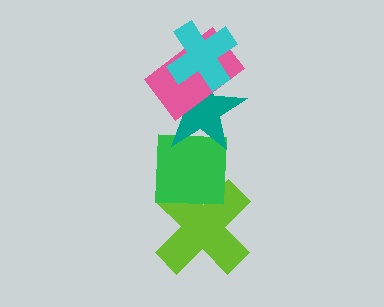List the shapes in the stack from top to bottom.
From top to bottom: the cyan cross, the pink rectangle, the teal star, the green square, the lime cross.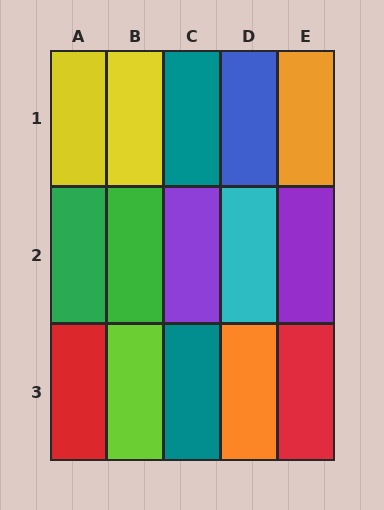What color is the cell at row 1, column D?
Blue.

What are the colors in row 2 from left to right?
Green, green, purple, cyan, purple.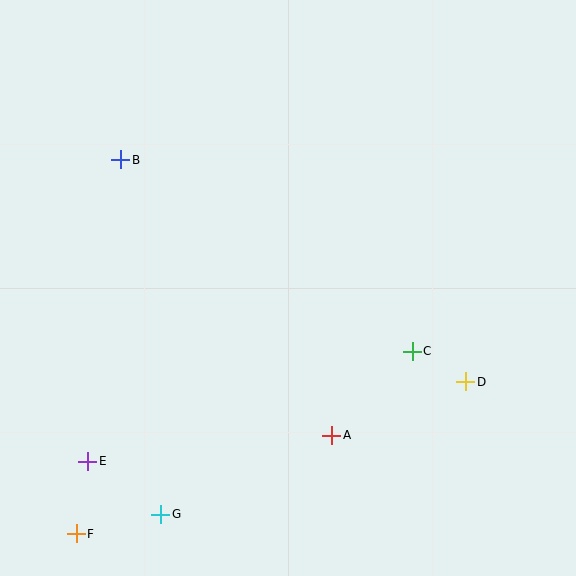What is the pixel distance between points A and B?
The distance between A and B is 347 pixels.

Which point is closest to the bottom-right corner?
Point D is closest to the bottom-right corner.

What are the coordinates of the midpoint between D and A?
The midpoint between D and A is at (399, 409).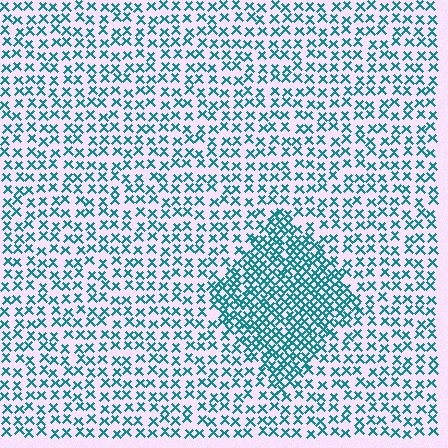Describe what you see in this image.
The image contains small teal elements arranged at two different densities. A diamond-shaped region is visible where the elements are more densely packed than the surrounding area.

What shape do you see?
I see a diamond.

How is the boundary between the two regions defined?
The boundary is defined by a change in element density (approximately 2.1x ratio). All elements are the same color, size, and shape.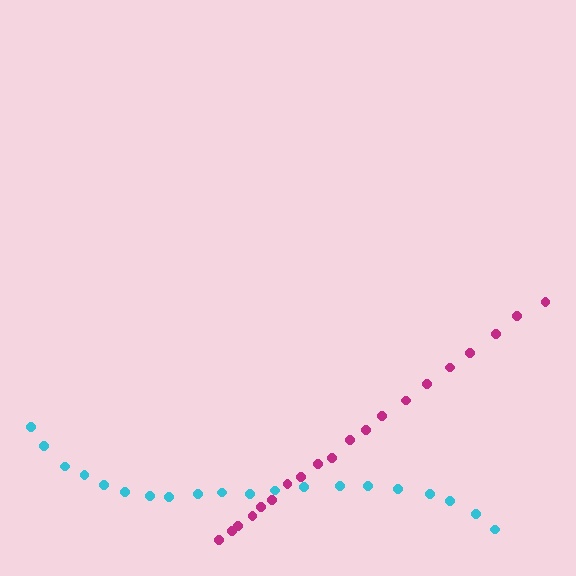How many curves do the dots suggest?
There are 2 distinct paths.